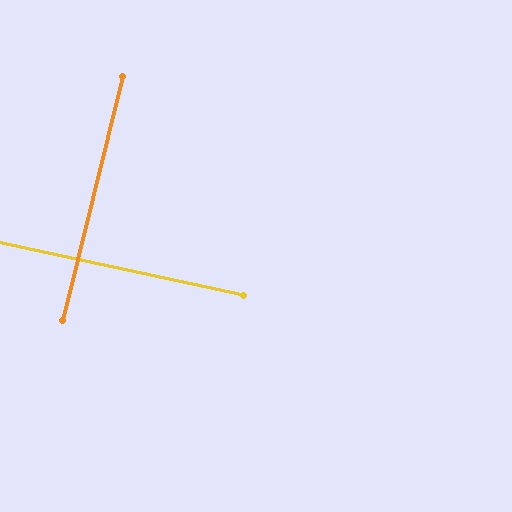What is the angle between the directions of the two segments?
Approximately 88 degrees.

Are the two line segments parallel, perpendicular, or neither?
Perpendicular — they meet at approximately 88°.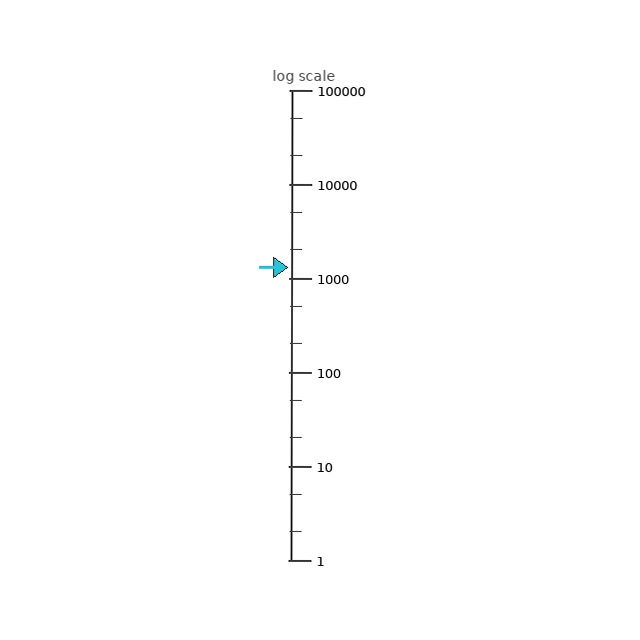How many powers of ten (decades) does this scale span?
The scale spans 5 decades, from 1 to 100000.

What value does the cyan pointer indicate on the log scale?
The pointer indicates approximately 1300.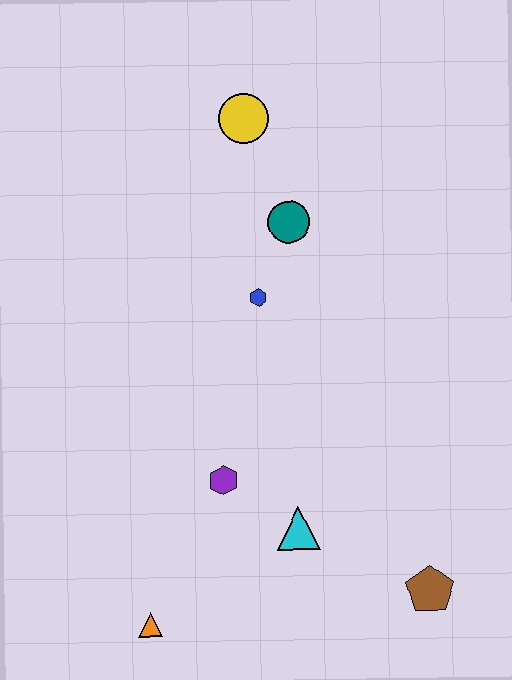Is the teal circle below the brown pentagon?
No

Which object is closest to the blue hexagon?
The teal circle is closest to the blue hexagon.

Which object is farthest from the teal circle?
The orange triangle is farthest from the teal circle.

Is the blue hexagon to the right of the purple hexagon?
Yes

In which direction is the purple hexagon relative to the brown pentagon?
The purple hexagon is to the left of the brown pentagon.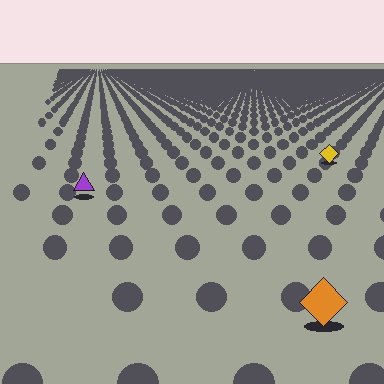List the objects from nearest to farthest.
From nearest to farthest: the orange diamond, the purple triangle, the yellow diamond.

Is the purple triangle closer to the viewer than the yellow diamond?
Yes. The purple triangle is closer — you can tell from the texture gradient: the ground texture is coarser near it.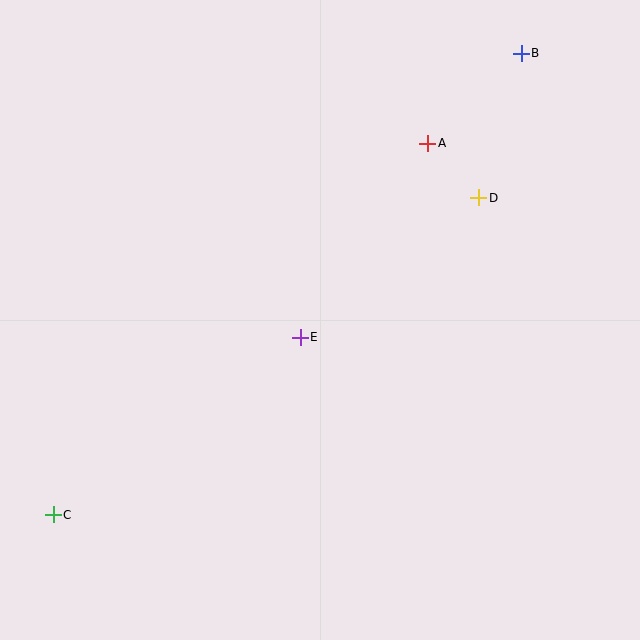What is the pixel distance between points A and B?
The distance between A and B is 130 pixels.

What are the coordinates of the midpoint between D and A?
The midpoint between D and A is at (453, 171).